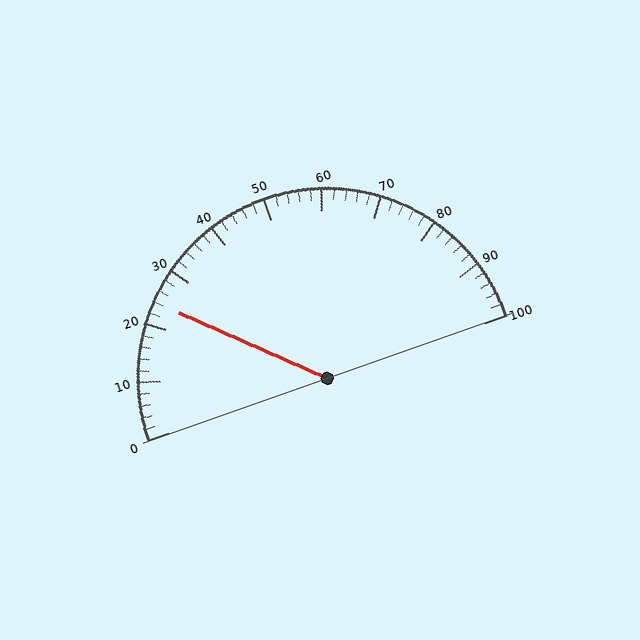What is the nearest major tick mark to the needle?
The nearest major tick mark is 20.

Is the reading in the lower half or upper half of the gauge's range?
The reading is in the lower half of the range (0 to 100).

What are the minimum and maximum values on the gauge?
The gauge ranges from 0 to 100.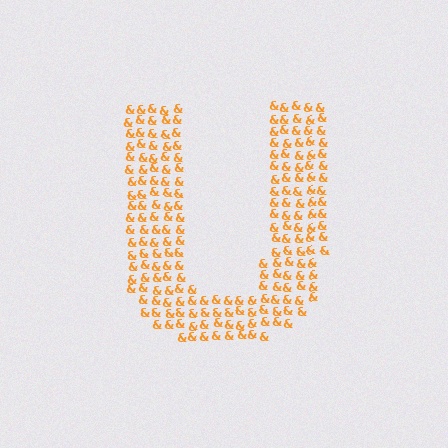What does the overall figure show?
The overall figure shows the letter U.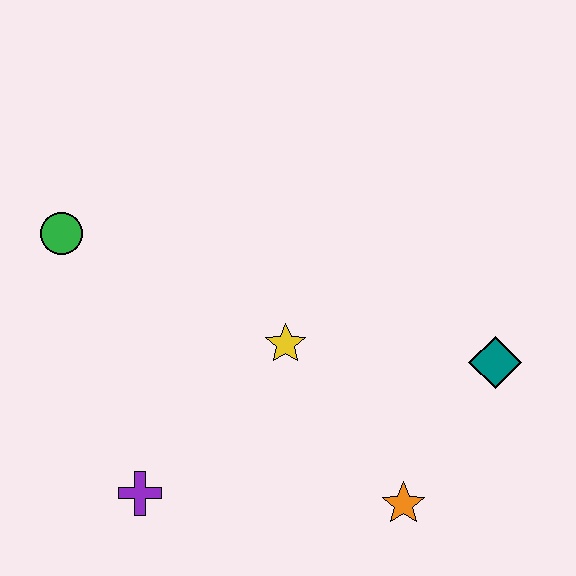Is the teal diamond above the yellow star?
No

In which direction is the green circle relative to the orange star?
The green circle is to the left of the orange star.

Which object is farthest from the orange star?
The green circle is farthest from the orange star.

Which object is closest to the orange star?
The teal diamond is closest to the orange star.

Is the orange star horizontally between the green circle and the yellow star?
No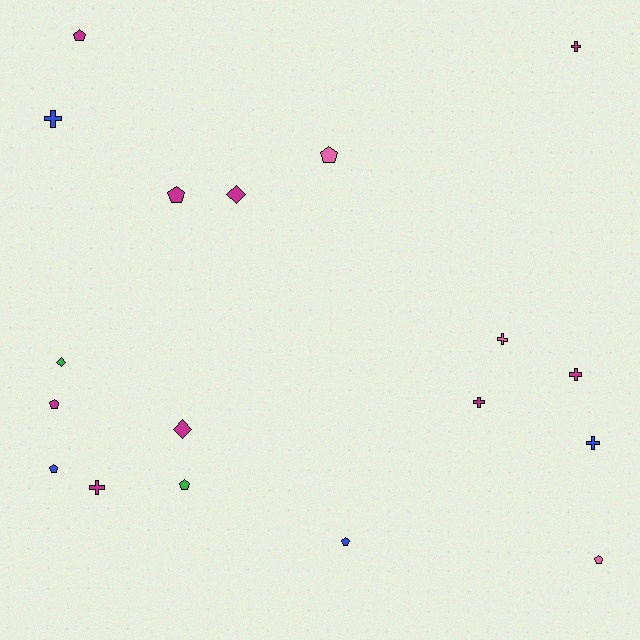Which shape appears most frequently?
Pentagon, with 8 objects.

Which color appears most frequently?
Magenta, with 9 objects.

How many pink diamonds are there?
There are no pink diamonds.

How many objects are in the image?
There are 18 objects.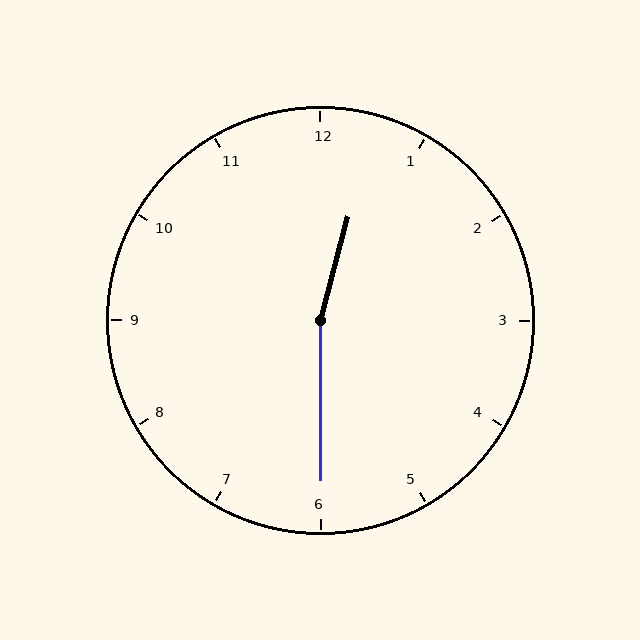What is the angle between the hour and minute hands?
Approximately 165 degrees.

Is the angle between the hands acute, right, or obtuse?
It is obtuse.